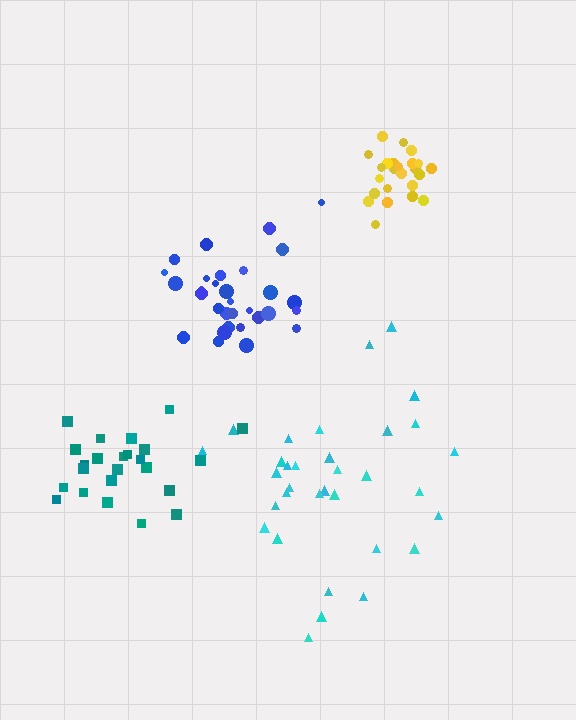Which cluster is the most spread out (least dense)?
Cyan.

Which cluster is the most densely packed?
Yellow.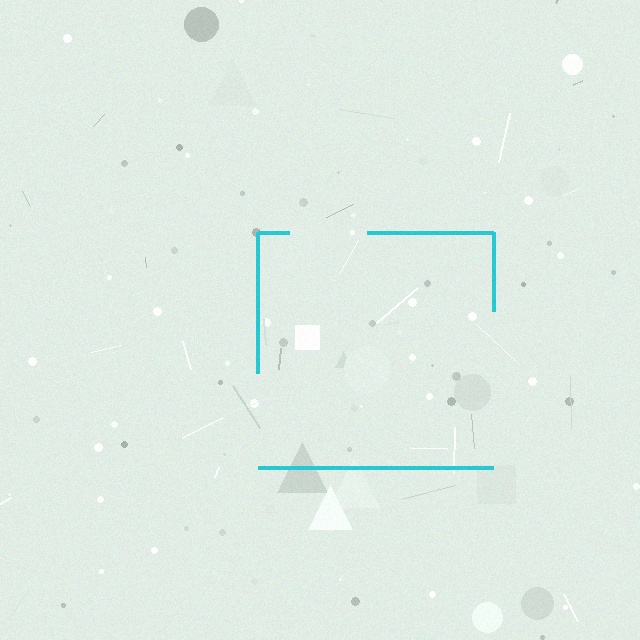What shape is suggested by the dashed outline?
The dashed outline suggests a square.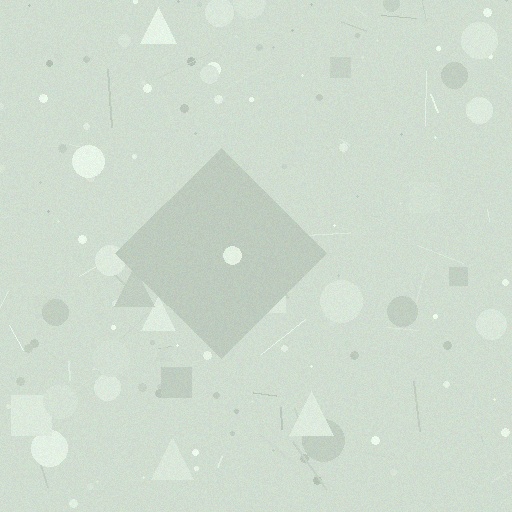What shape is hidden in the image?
A diamond is hidden in the image.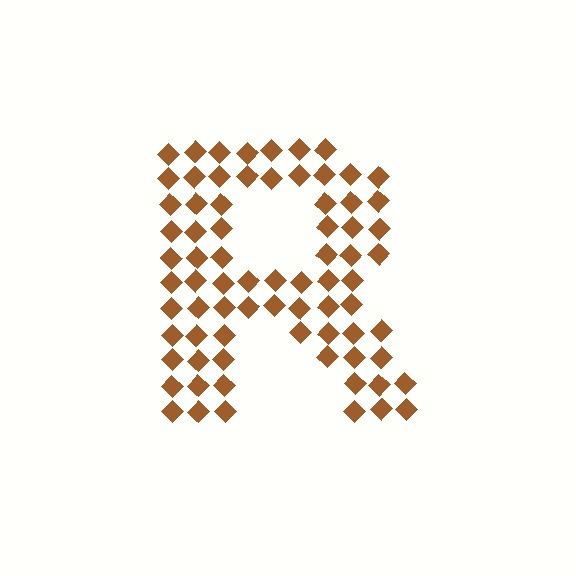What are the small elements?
The small elements are diamonds.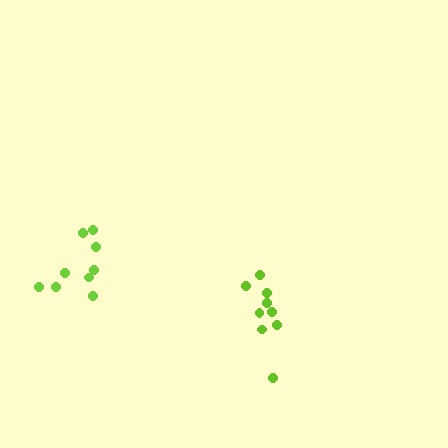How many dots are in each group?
Group 1: 9 dots, Group 2: 9 dots (18 total).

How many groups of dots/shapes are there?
There are 2 groups.